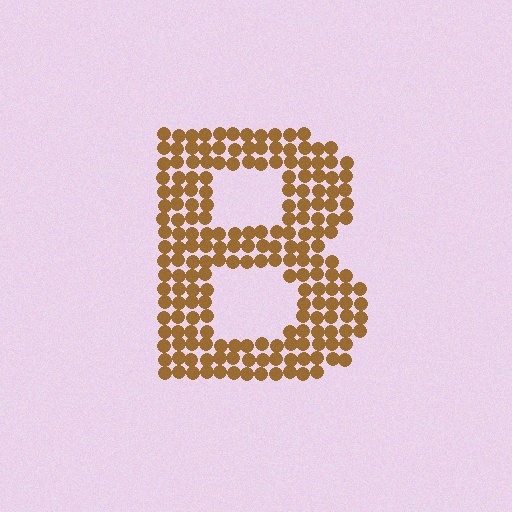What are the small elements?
The small elements are circles.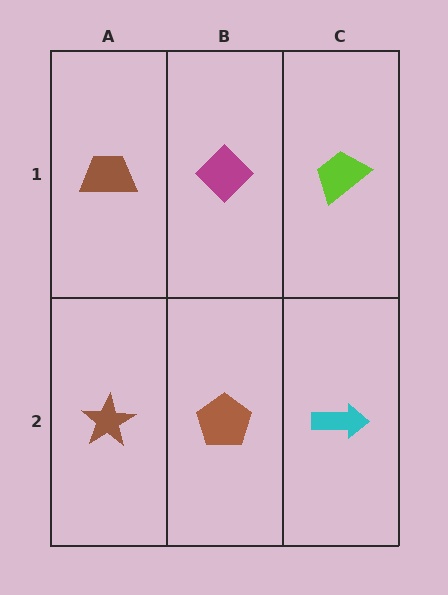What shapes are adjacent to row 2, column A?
A brown trapezoid (row 1, column A), a brown pentagon (row 2, column B).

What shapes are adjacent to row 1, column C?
A cyan arrow (row 2, column C), a magenta diamond (row 1, column B).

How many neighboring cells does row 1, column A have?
2.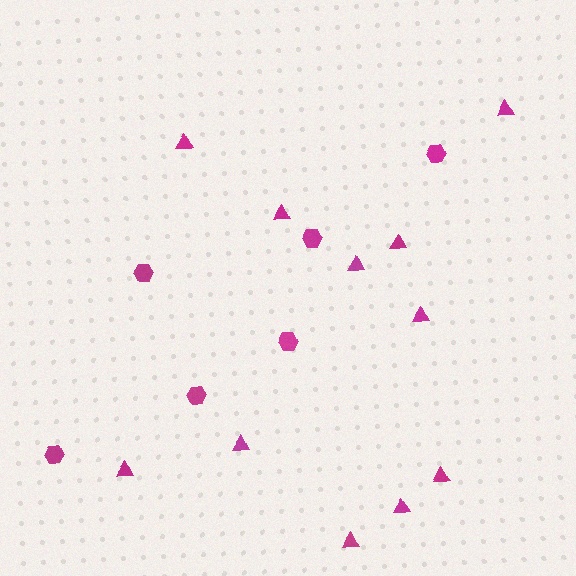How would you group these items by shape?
There are 2 groups: one group of triangles (11) and one group of hexagons (6).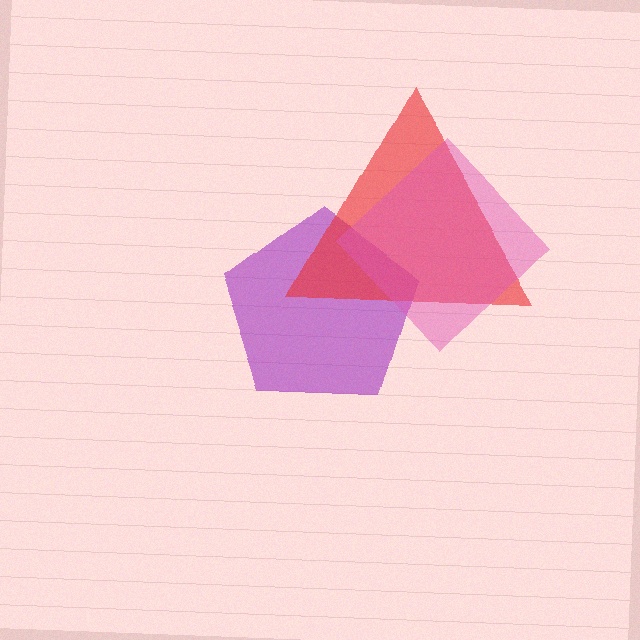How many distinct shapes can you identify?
There are 3 distinct shapes: a purple pentagon, a red triangle, a pink diamond.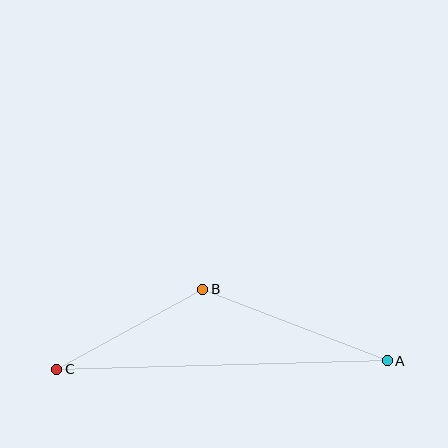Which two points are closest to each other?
Points B and C are closest to each other.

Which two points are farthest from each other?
Points A and C are farthest from each other.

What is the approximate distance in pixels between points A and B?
The distance between A and B is approximately 198 pixels.